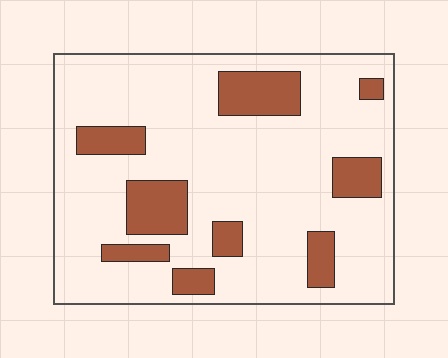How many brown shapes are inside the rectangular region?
9.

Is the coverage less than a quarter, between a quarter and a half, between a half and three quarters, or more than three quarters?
Less than a quarter.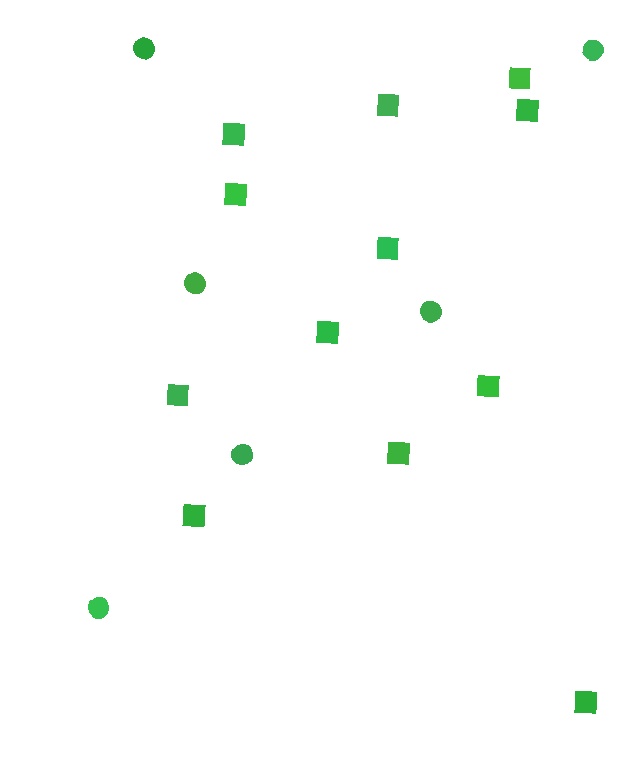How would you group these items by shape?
There are 2 groups: one group of circles (6) and one group of squares (12).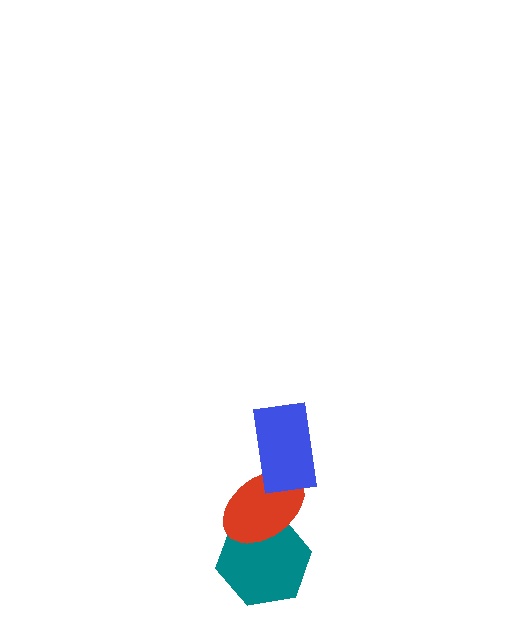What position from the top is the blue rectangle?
The blue rectangle is 1st from the top.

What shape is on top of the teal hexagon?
The red ellipse is on top of the teal hexagon.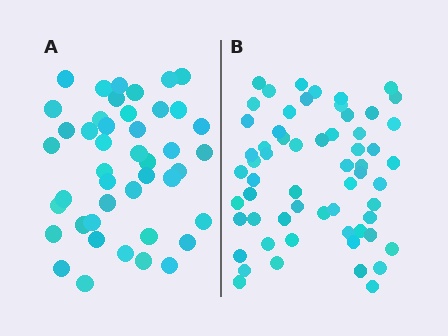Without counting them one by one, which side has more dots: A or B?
Region B (the right region) has more dots.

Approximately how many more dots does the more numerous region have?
Region B has approximately 15 more dots than region A.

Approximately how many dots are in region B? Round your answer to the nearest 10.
About 60 dots.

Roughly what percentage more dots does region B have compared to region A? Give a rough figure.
About 35% more.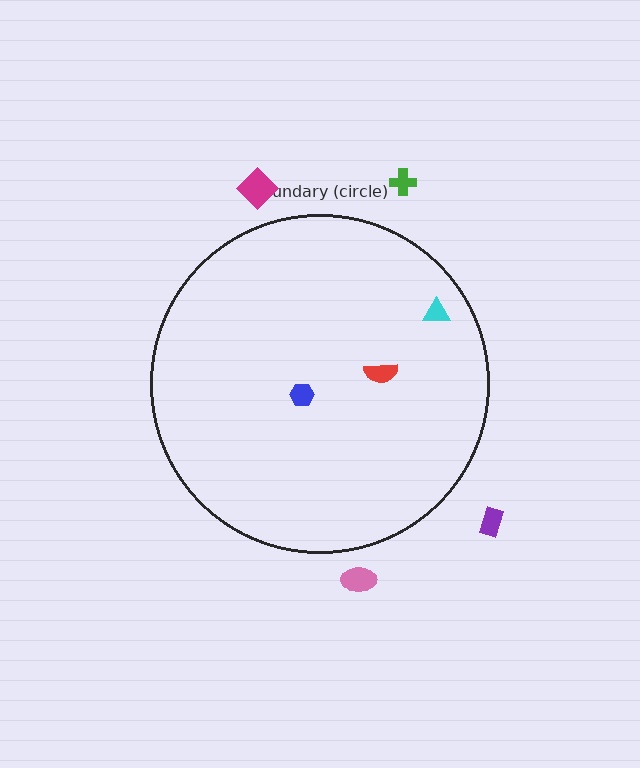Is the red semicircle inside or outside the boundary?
Inside.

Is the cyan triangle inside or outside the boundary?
Inside.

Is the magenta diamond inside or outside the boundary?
Outside.